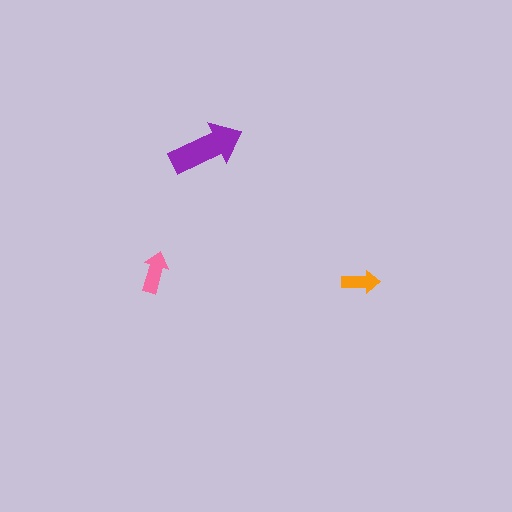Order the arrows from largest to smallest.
the purple one, the pink one, the orange one.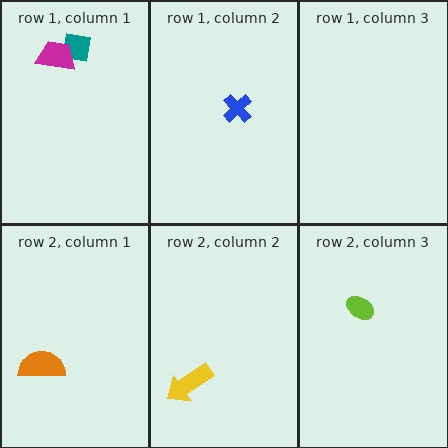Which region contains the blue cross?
The row 1, column 2 region.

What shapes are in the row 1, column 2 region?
The blue cross.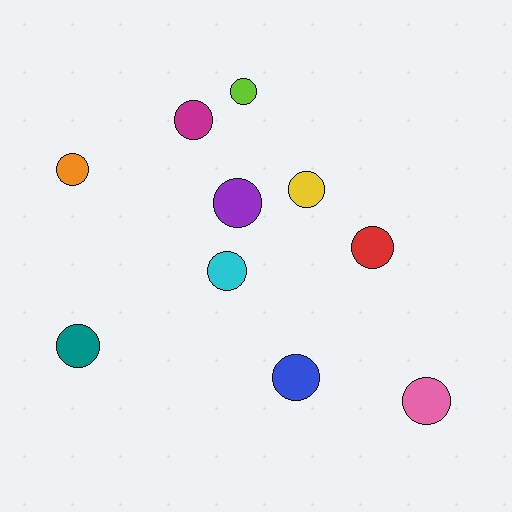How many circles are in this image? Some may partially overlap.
There are 10 circles.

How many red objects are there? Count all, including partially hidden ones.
There is 1 red object.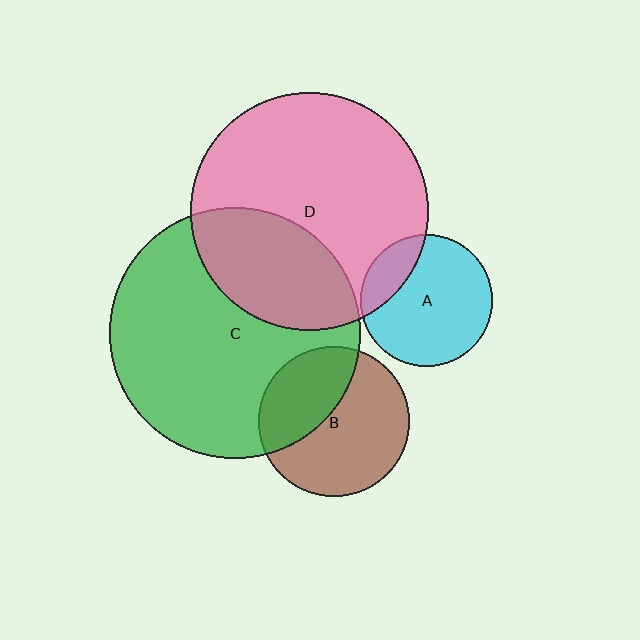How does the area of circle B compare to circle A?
Approximately 1.3 times.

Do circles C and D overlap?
Yes.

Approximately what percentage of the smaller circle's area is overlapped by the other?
Approximately 30%.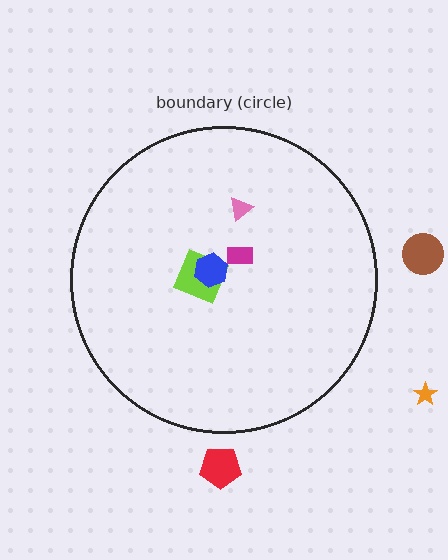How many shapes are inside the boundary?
4 inside, 3 outside.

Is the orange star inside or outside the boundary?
Outside.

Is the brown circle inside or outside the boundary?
Outside.